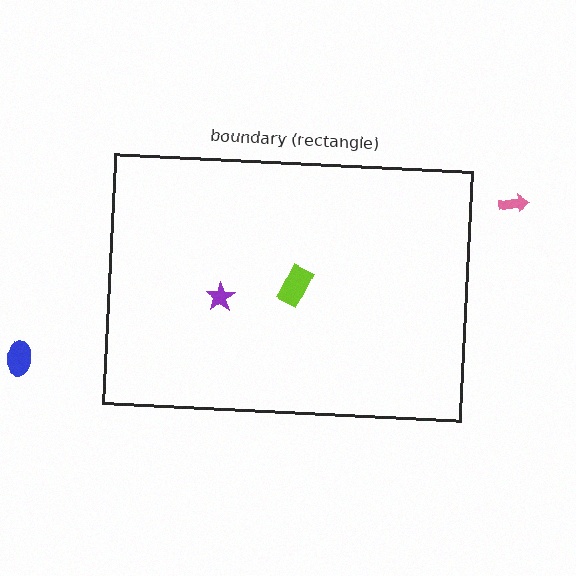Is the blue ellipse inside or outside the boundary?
Outside.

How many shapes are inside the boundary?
2 inside, 2 outside.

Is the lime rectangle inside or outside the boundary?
Inside.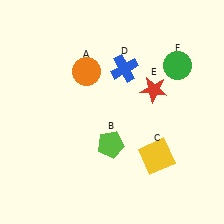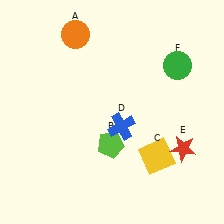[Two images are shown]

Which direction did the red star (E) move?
The red star (E) moved down.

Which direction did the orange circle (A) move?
The orange circle (A) moved up.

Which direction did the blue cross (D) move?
The blue cross (D) moved down.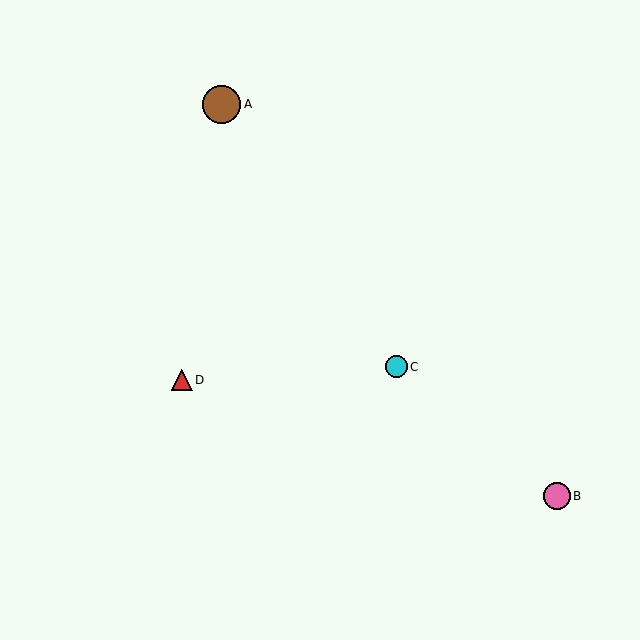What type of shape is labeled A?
Shape A is a brown circle.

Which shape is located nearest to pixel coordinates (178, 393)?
The red triangle (labeled D) at (182, 380) is nearest to that location.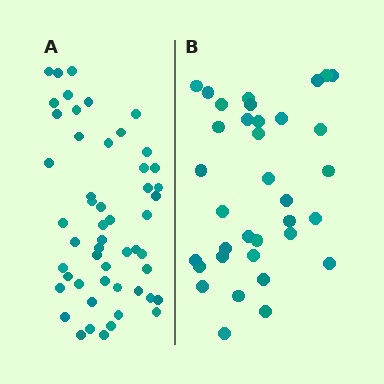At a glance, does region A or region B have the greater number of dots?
Region A (the left region) has more dots.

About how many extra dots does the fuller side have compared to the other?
Region A has approximately 15 more dots than region B.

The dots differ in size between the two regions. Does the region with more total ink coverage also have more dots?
No. Region B has more total ink coverage because its dots are larger, but region A actually contains more individual dots. Total area can be misleading — the number of items is what matters here.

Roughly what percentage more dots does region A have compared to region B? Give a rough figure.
About 50% more.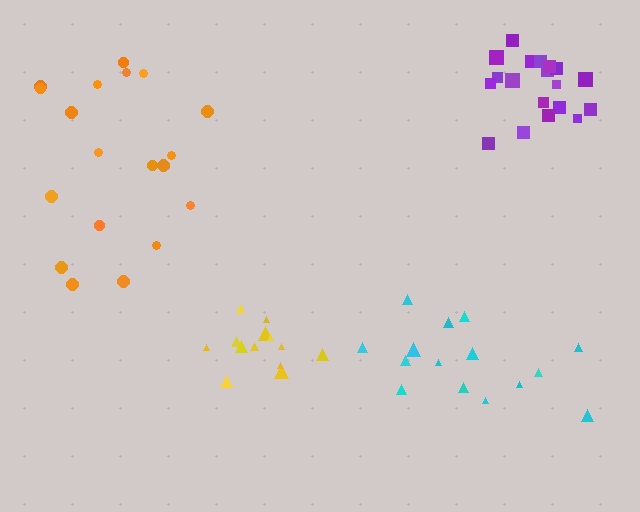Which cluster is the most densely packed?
Purple.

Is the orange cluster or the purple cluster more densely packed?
Purple.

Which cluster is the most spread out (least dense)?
Cyan.